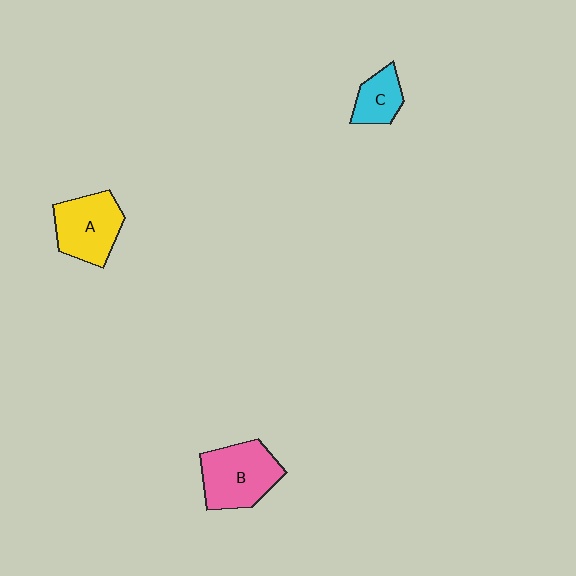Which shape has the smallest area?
Shape C (cyan).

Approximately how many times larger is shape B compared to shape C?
Approximately 2.0 times.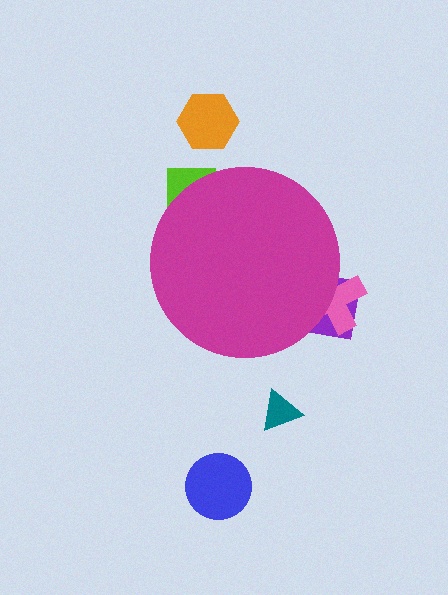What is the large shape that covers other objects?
A magenta circle.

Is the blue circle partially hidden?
No, the blue circle is fully visible.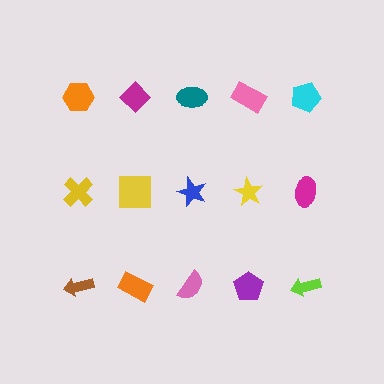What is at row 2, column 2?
A yellow square.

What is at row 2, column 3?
A blue star.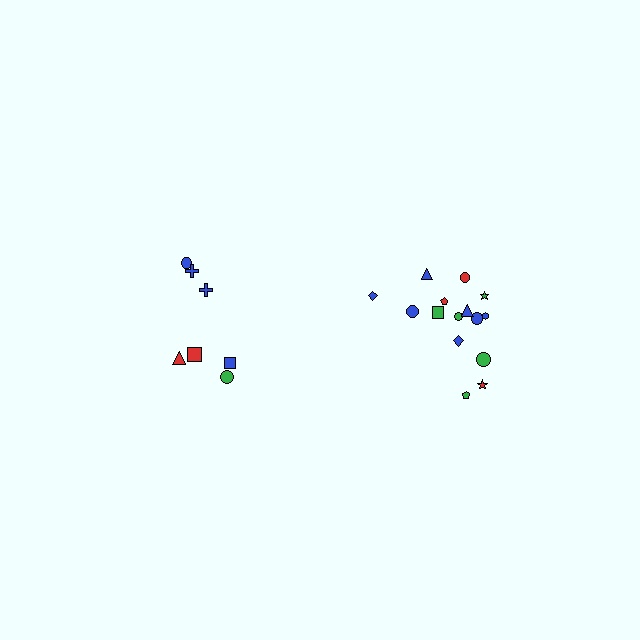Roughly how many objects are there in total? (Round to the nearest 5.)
Roughly 20 objects in total.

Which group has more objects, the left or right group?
The right group.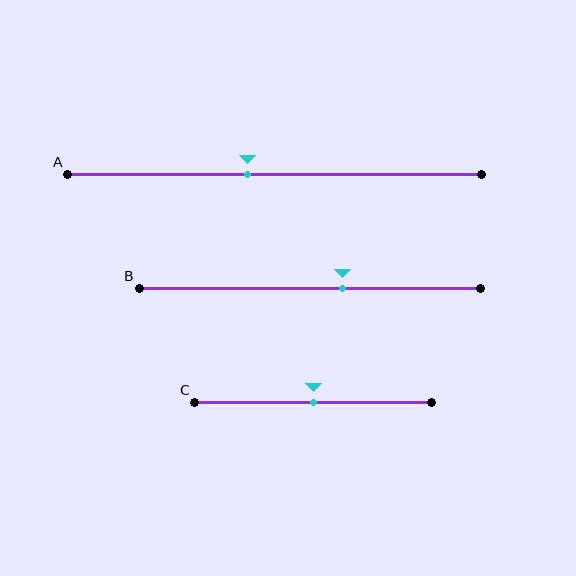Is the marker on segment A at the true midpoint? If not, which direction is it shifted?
No, the marker on segment A is shifted to the left by about 7% of the segment length.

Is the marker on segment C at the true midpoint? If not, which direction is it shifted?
Yes, the marker on segment C is at the true midpoint.